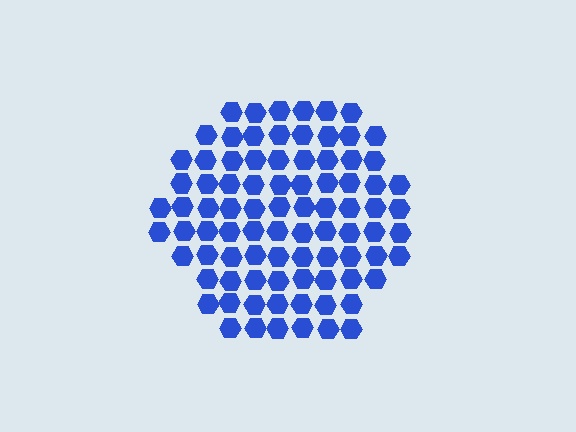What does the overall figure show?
The overall figure shows a hexagon.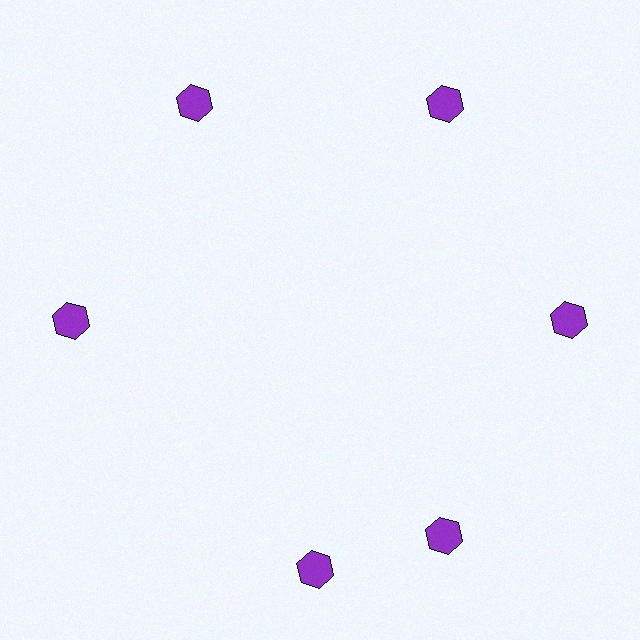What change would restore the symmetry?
The symmetry would be restored by rotating it back into even spacing with its neighbors so that all 6 hexagons sit at equal angles and equal distance from the center.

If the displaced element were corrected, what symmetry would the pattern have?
It would have 6-fold rotational symmetry — the pattern would map onto itself every 60 degrees.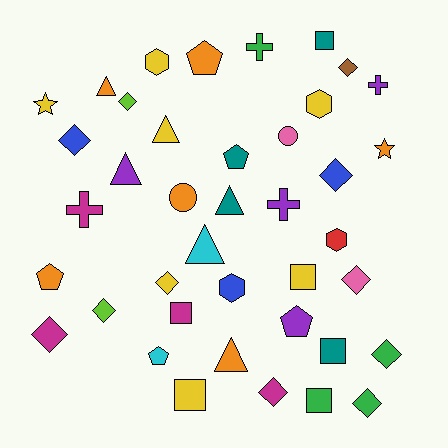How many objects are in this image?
There are 40 objects.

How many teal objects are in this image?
There are 4 teal objects.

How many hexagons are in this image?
There are 4 hexagons.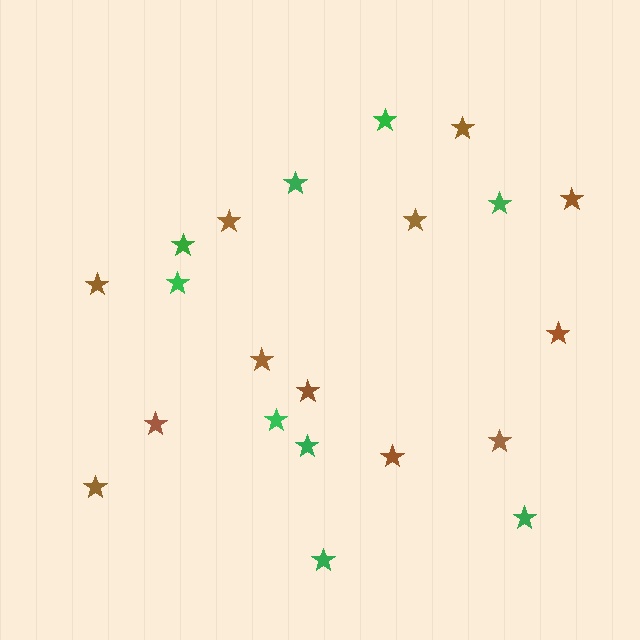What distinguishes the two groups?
There are 2 groups: one group of green stars (9) and one group of brown stars (12).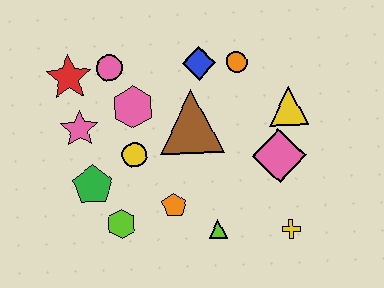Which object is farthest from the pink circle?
The yellow cross is farthest from the pink circle.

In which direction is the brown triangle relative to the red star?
The brown triangle is to the right of the red star.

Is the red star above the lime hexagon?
Yes